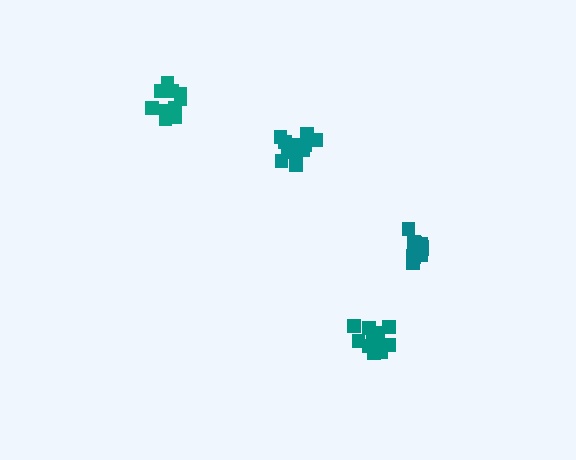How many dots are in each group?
Group 1: 12 dots, Group 2: 10 dots, Group 3: 12 dots, Group 4: 13 dots (47 total).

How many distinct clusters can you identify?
There are 4 distinct clusters.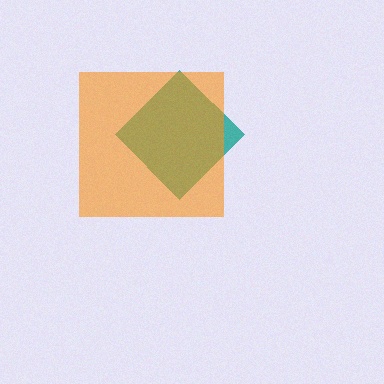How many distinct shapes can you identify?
There are 2 distinct shapes: a teal diamond, an orange square.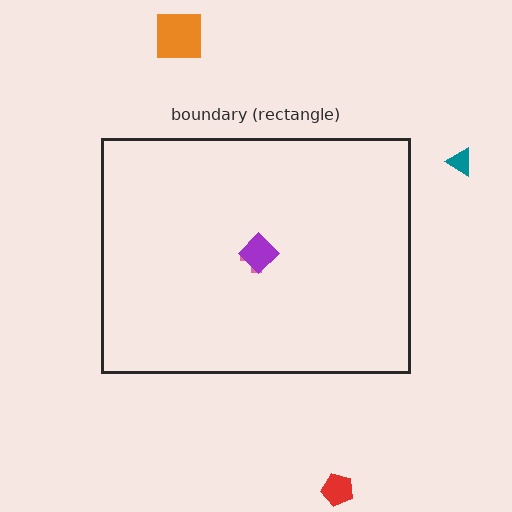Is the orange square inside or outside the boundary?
Outside.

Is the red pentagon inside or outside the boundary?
Outside.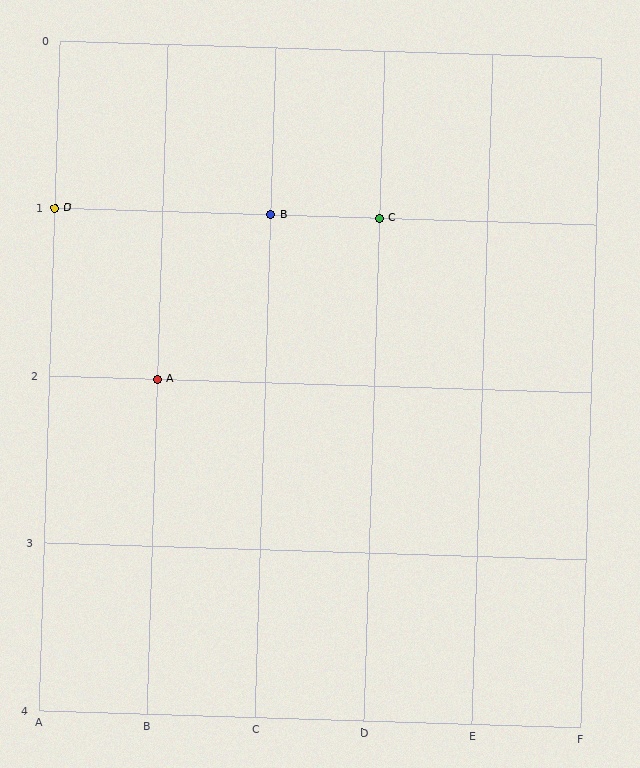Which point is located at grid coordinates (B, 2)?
Point A is at (B, 2).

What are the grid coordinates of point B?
Point B is at grid coordinates (C, 1).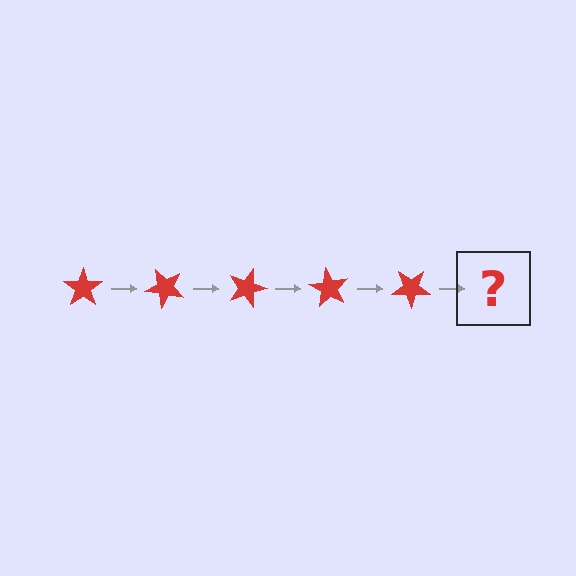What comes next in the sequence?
The next element should be a red star rotated 225 degrees.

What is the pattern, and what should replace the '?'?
The pattern is that the star rotates 45 degrees each step. The '?' should be a red star rotated 225 degrees.